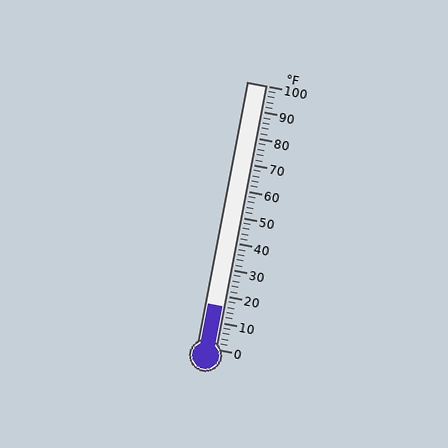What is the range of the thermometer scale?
The thermometer scale ranges from 0°F to 100°F.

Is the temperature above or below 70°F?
The temperature is below 70°F.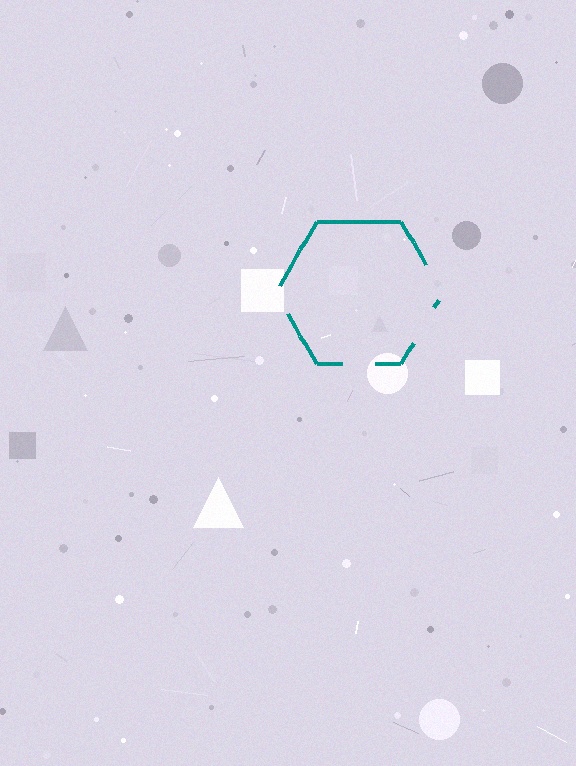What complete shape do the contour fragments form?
The contour fragments form a hexagon.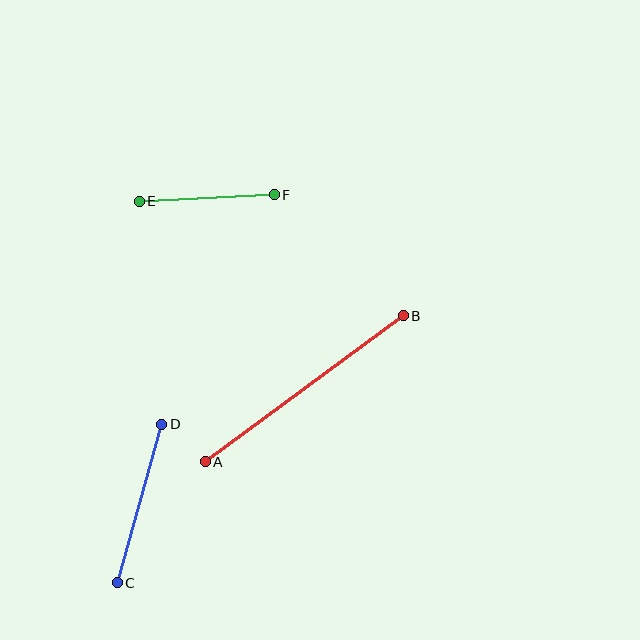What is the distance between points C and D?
The distance is approximately 164 pixels.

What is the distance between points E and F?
The distance is approximately 135 pixels.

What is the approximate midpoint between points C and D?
The midpoint is at approximately (139, 504) pixels.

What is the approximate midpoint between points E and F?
The midpoint is at approximately (207, 198) pixels.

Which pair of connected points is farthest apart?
Points A and B are farthest apart.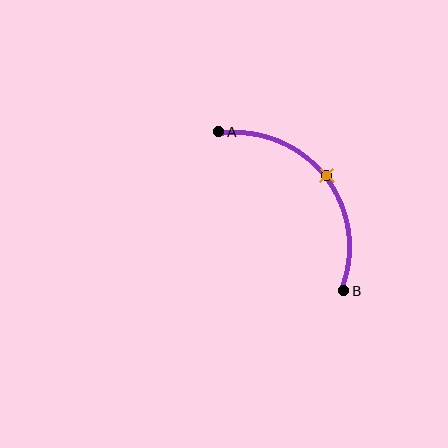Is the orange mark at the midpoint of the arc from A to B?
Yes. The orange mark lies on the arc at equal arc-length from both A and B — it is the arc midpoint.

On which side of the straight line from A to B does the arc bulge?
The arc bulges above and to the right of the straight line connecting A and B.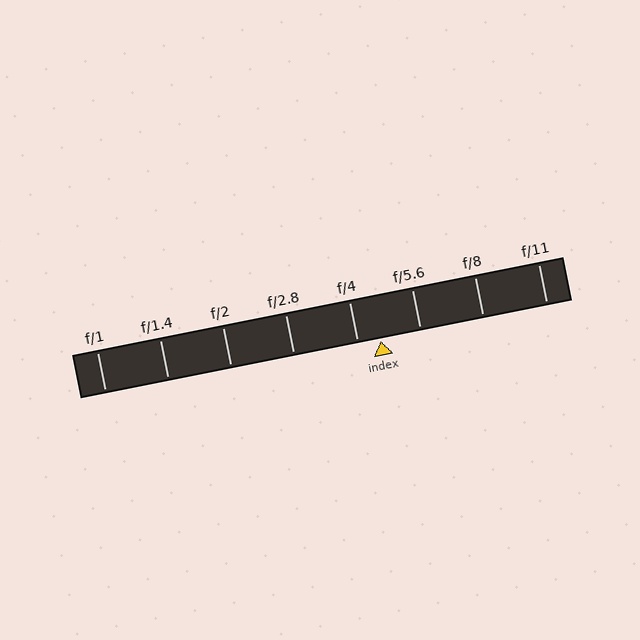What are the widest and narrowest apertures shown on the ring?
The widest aperture shown is f/1 and the narrowest is f/11.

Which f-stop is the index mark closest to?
The index mark is closest to f/4.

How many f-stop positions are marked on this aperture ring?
There are 8 f-stop positions marked.